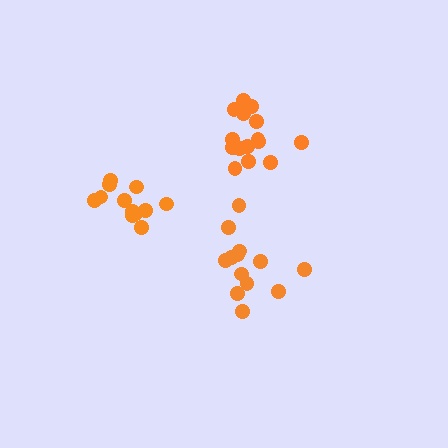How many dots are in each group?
Group 1: 13 dots, Group 2: 13 dots, Group 3: 15 dots (41 total).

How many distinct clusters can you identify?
There are 3 distinct clusters.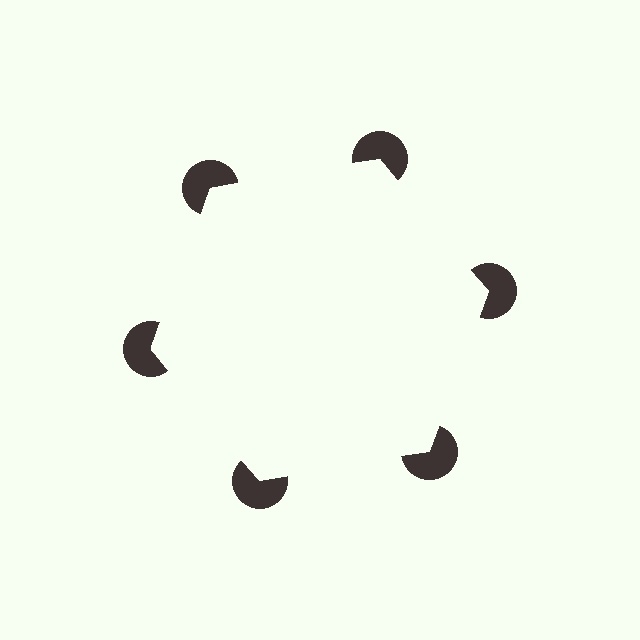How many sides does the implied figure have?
6 sides.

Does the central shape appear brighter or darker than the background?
It typically appears slightly brighter than the background, even though no actual brightness change is drawn.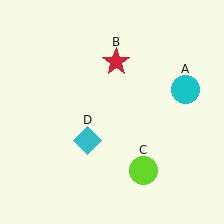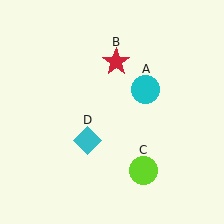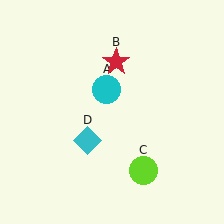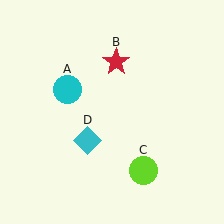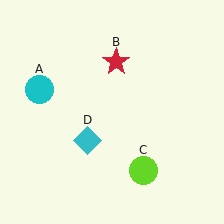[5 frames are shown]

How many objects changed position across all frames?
1 object changed position: cyan circle (object A).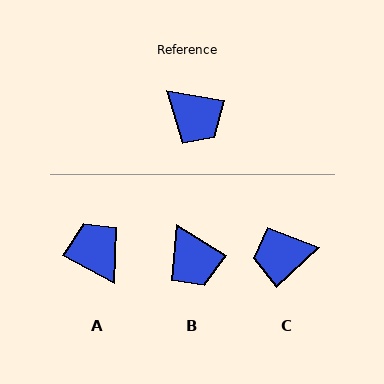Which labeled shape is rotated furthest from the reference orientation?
A, about 162 degrees away.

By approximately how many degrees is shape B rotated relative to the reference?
Approximately 21 degrees clockwise.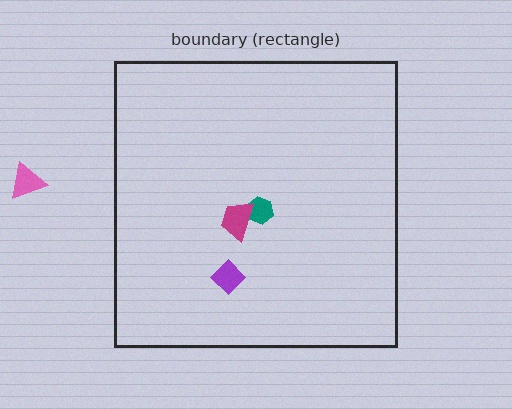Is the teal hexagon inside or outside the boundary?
Inside.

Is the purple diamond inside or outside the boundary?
Inside.